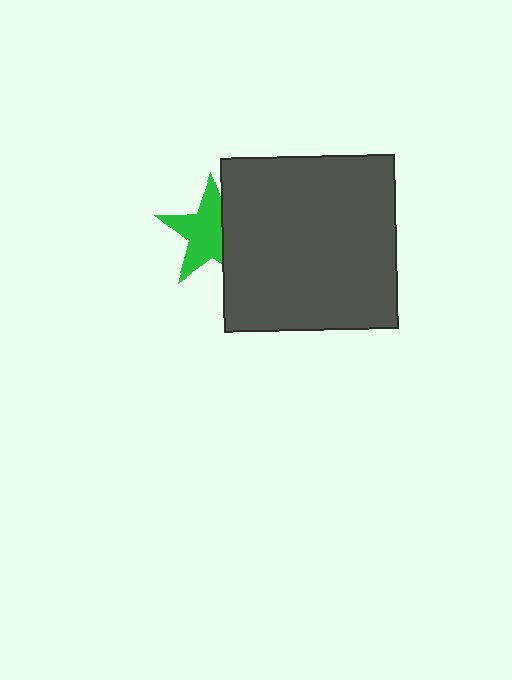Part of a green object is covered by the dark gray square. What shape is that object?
It is a star.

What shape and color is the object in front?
The object in front is a dark gray square.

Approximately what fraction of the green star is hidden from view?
Roughly 35% of the green star is hidden behind the dark gray square.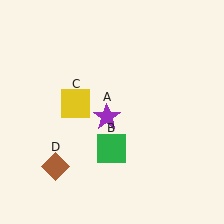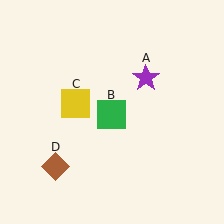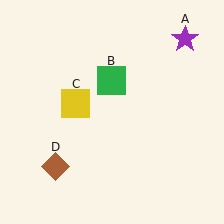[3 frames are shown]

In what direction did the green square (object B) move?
The green square (object B) moved up.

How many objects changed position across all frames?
2 objects changed position: purple star (object A), green square (object B).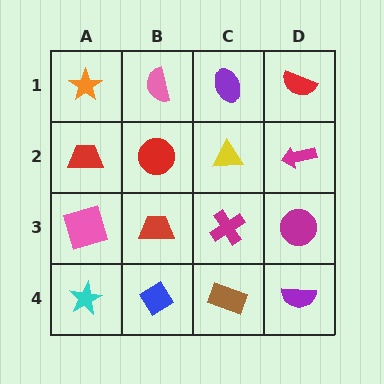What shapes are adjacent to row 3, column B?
A red circle (row 2, column B), a blue diamond (row 4, column B), a pink square (row 3, column A), a magenta cross (row 3, column C).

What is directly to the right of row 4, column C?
A purple semicircle.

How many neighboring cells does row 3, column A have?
3.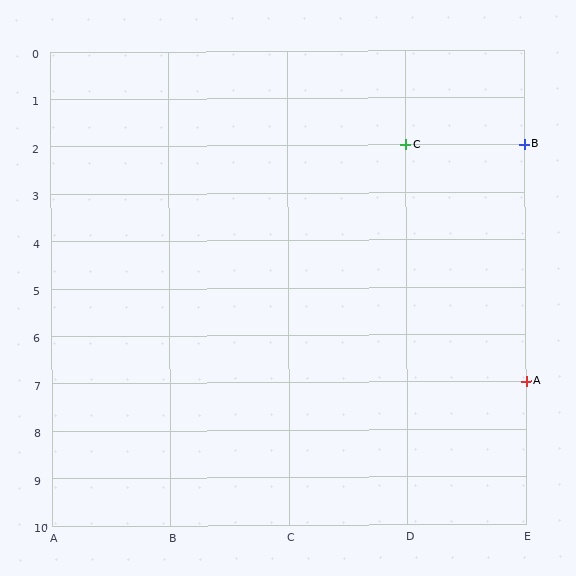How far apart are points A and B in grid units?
Points A and B are 5 rows apart.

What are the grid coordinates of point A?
Point A is at grid coordinates (E, 7).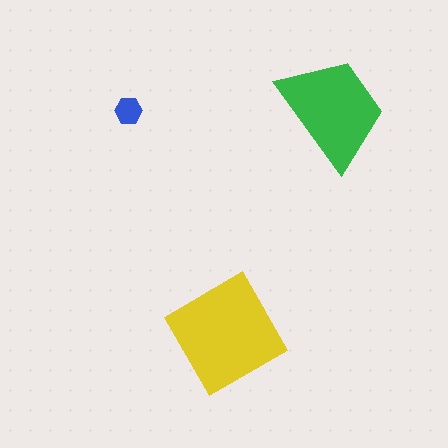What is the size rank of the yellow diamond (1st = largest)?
1st.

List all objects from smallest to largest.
The blue hexagon, the green trapezoid, the yellow diamond.